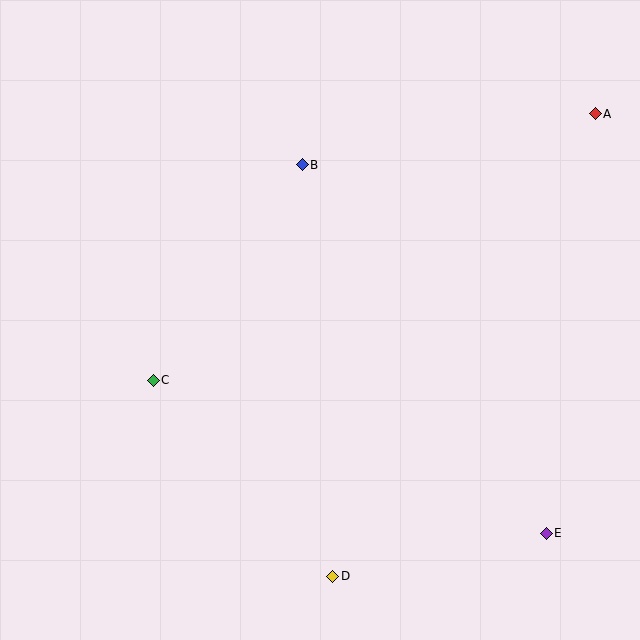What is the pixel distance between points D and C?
The distance between D and C is 266 pixels.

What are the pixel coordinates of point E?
Point E is at (546, 533).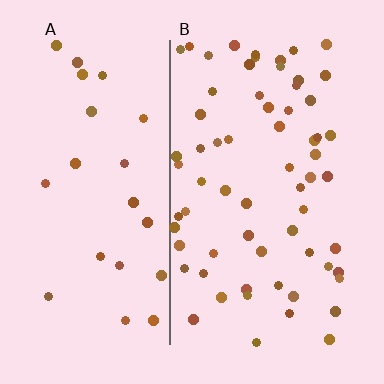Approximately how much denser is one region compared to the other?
Approximately 2.7× — region B over region A.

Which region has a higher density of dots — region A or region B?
B (the right).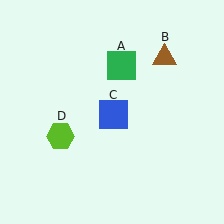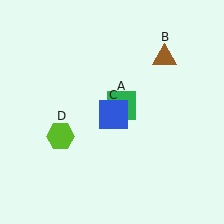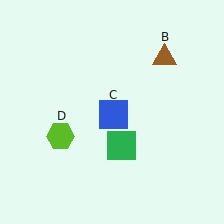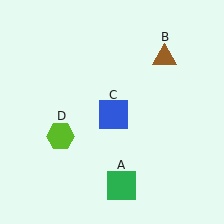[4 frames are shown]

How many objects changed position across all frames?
1 object changed position: green square (object A).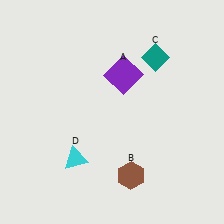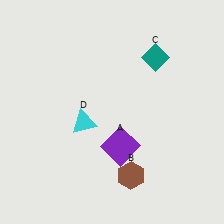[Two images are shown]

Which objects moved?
The objects that moved are: the purple square (A), the cyan triangle (D).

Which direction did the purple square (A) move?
The purple square (A) moved down.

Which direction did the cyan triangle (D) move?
The cyan triangle (D) moved up.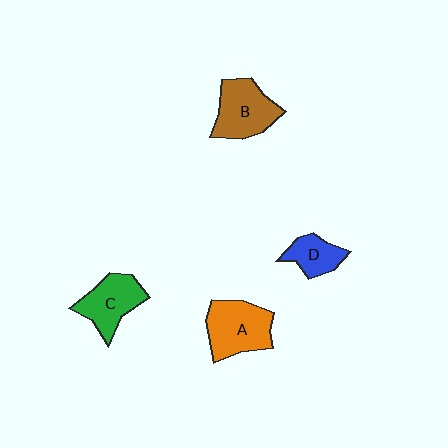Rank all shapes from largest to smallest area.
From largest to smallest: A (orange), B (brown), C (green), D (blue).